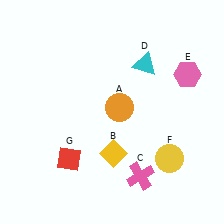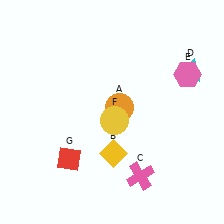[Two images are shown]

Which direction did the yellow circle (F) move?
The yellow circle (F) moved left.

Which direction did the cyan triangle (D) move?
The cyan triangle (D) moved right.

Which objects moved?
The objects that moved are: the cyan triangle (D), the yellow circle (F).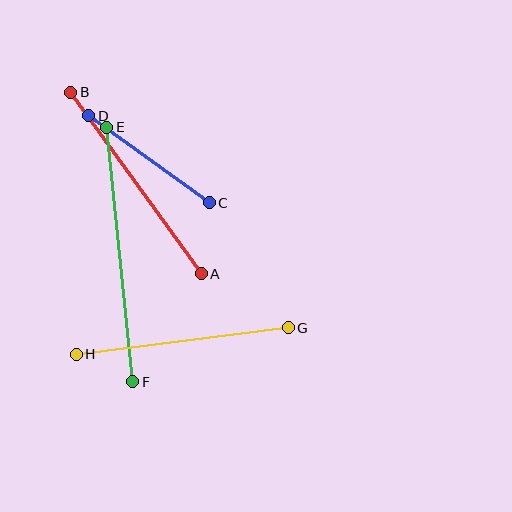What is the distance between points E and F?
The distance is approximately 256 pixels.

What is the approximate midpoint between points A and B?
The midpoint is at approximately (136, 183) pixels.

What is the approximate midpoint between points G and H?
The midpoint is at approximately (182, 341) pixels.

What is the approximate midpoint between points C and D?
The midpoint is at approximately (149, 159) pixels.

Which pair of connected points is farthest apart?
Points E and F are farthest apart.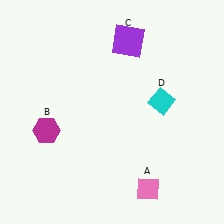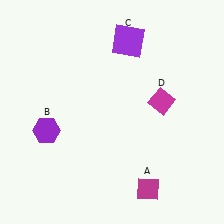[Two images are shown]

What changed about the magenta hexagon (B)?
In Image 1, B is magenta. In Image 2, it changed to purple.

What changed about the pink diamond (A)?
In Image 1, A is pink. In Image 2, it changed to magenta.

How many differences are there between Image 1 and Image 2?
There are 3 differences between the two images.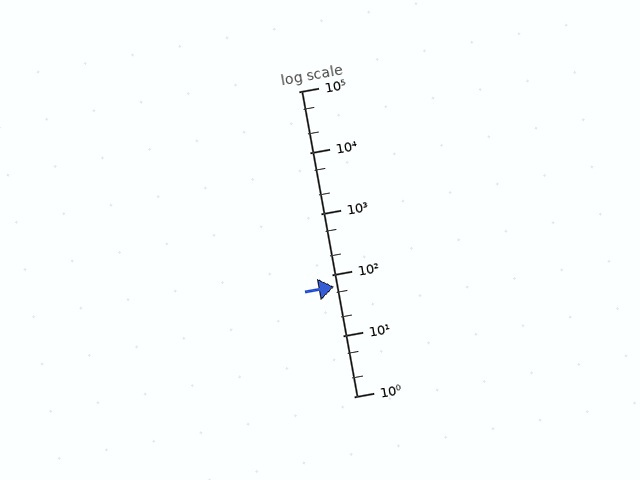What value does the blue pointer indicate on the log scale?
The pointer indicates approximately 64.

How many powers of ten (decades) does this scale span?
The scale spans 5 decades, from 1 to 100000.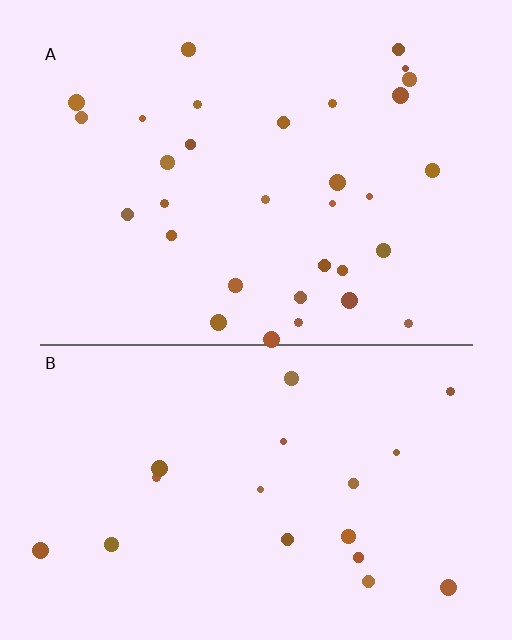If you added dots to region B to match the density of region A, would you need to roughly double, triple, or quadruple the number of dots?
Approximately double.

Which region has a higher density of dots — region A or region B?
A (the top).